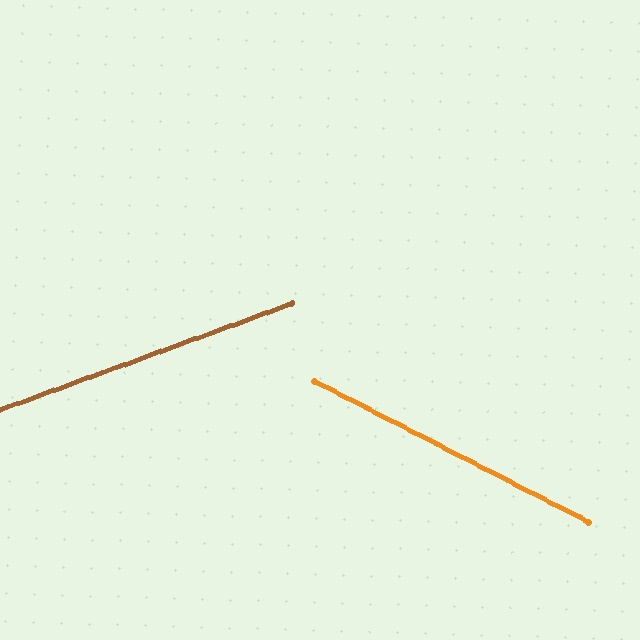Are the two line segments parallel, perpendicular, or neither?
Neither parallel nor perpendicular — they differ by about 47°.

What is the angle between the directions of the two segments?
Approximately 47 degrees.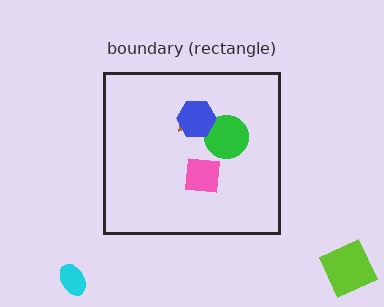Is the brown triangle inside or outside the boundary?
Inside.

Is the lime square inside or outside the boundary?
Outside.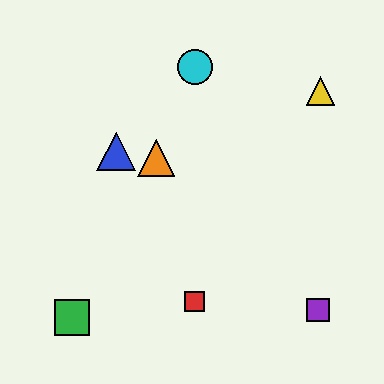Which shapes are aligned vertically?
The red square, the cyan circle are aligned vertically.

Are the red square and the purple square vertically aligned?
No, the red square is at x≈195 and the purple square is at x≈318.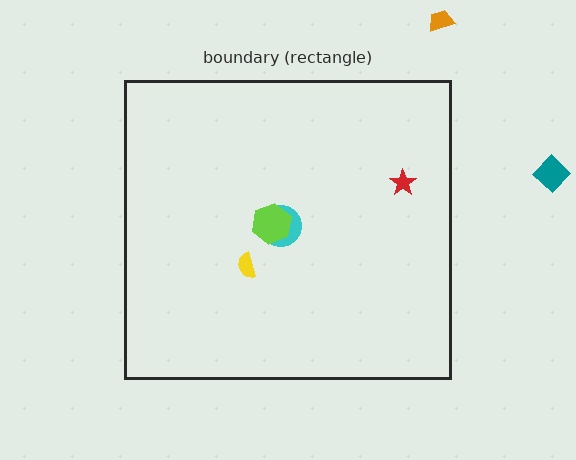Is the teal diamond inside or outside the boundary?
Outside.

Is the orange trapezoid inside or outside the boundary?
Outside.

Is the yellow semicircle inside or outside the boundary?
Inside.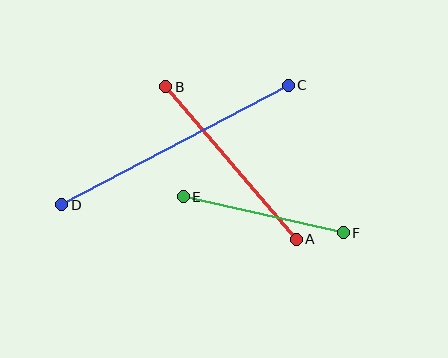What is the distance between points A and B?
The distance is approximately 201 pixels.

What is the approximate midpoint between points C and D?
The midpoint is at approximately (175, 145) pixels.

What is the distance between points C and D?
The distance is approximately 256 pixels.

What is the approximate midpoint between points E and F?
The midpoint is at approximately (263, 215) pixels.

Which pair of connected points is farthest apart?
Points C and D are farthest apart.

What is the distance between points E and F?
The distance is approximately 164 pixels.